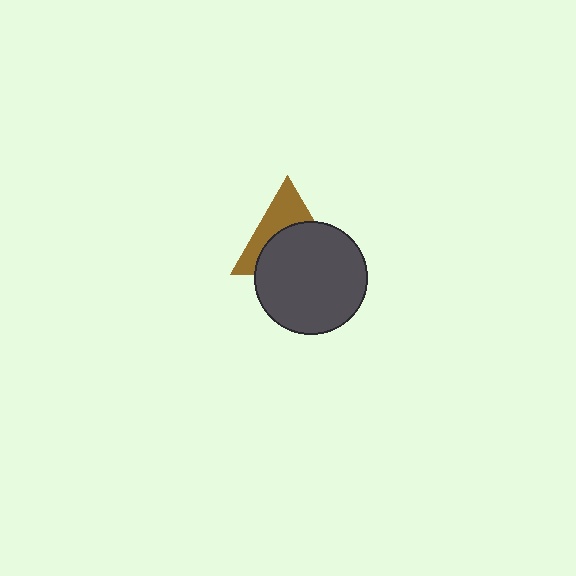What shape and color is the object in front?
The object in front is a dark gray circle.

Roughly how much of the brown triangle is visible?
A small part of it is visible (roughly 41%).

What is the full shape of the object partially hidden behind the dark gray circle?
The partially hidden object is a brown triangle.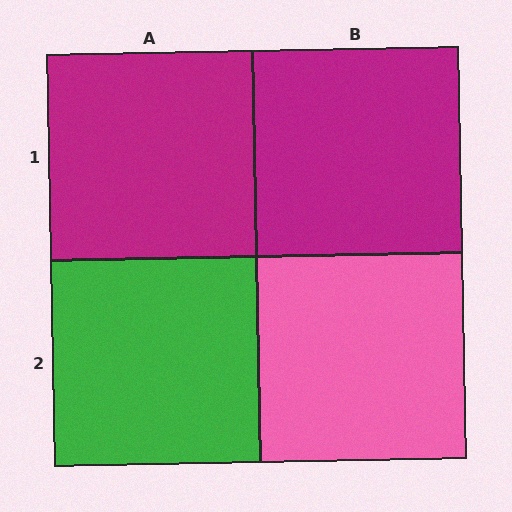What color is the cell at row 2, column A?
Green.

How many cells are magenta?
2 cells are magenta.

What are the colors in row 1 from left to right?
Magenta, magenta.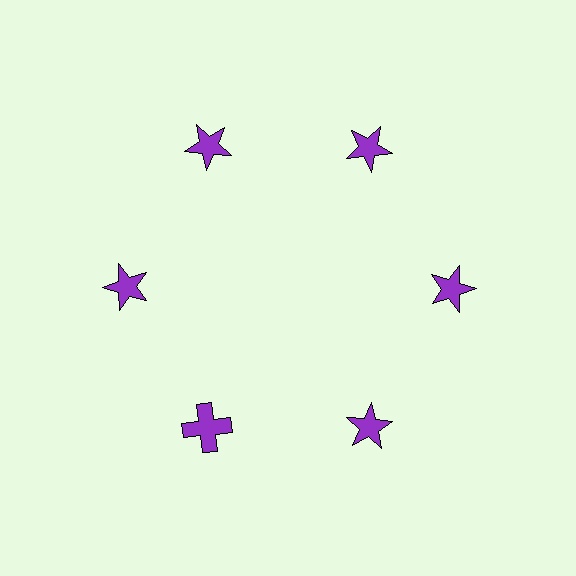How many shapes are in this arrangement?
There are 6 shapes arranged in a ring pattern.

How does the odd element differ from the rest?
It has a different shape: cross instead of star.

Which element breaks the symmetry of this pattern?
The purple cross at roughly the 7 o'clock position breaks the symmetry. All other shapes are purple stars.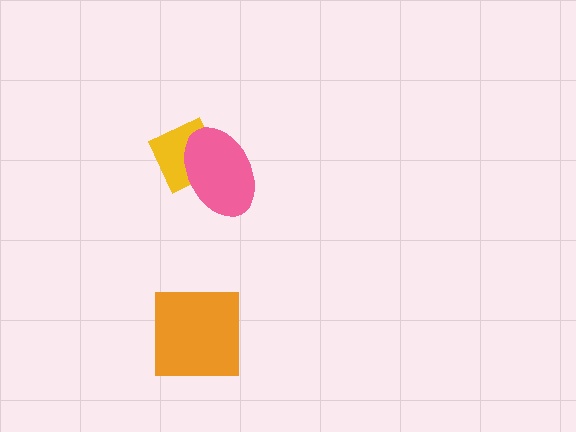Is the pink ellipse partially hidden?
No, no other shape covers it.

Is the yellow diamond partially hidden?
Yes, it is partially covered by another shape.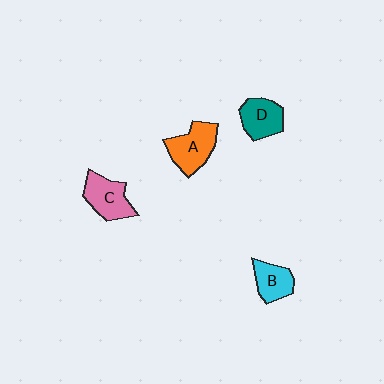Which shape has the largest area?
Shape A (orange).